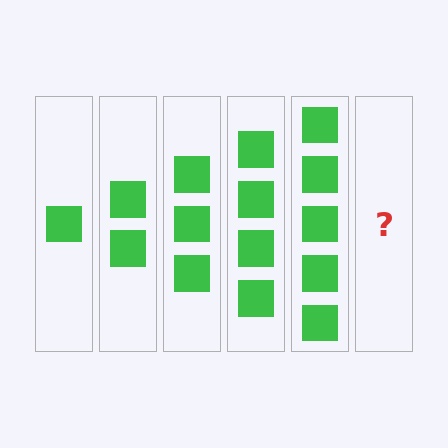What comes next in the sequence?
The next element should be 6 squares.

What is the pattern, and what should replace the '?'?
The pattern is that each step adds one more square. The '?' should be 6 squares.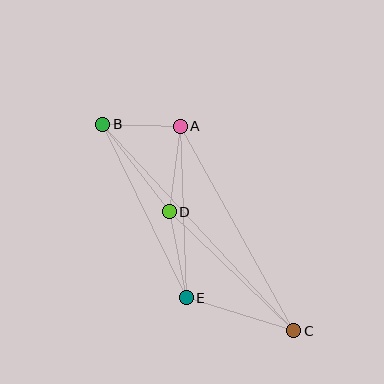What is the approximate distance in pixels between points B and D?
The distance between B and D is approximately 110 pixels.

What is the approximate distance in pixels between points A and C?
The distance between A and C is approximately 234 pixels.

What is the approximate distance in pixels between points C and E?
The distance between C and E is approximately 112 pixels.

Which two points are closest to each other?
Points A and B are closest to each other.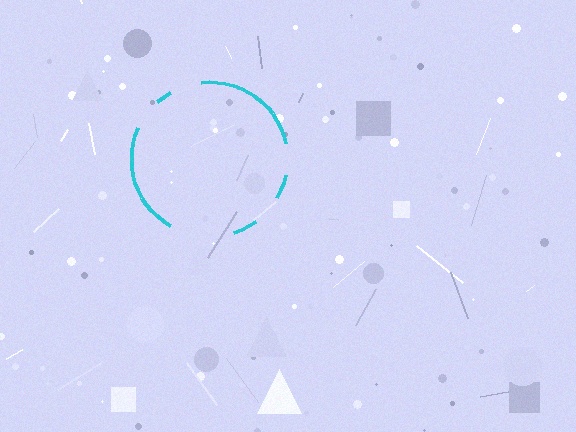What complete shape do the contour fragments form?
The contour fragments form a circle.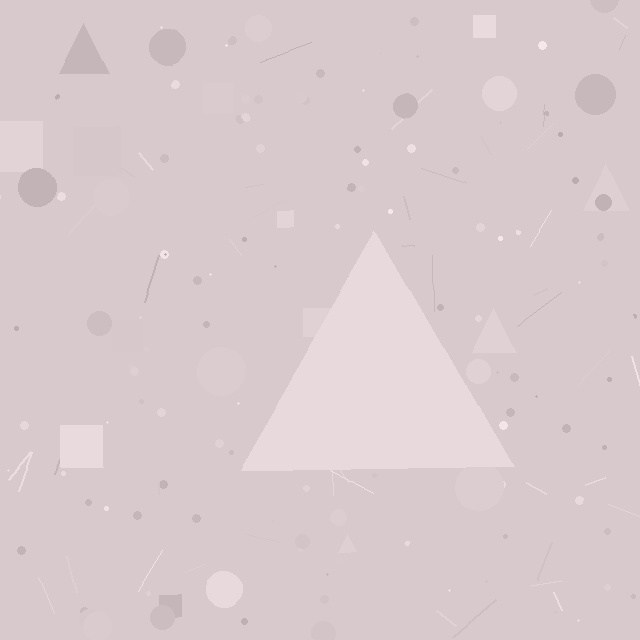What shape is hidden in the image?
A triangle is hidden in the image.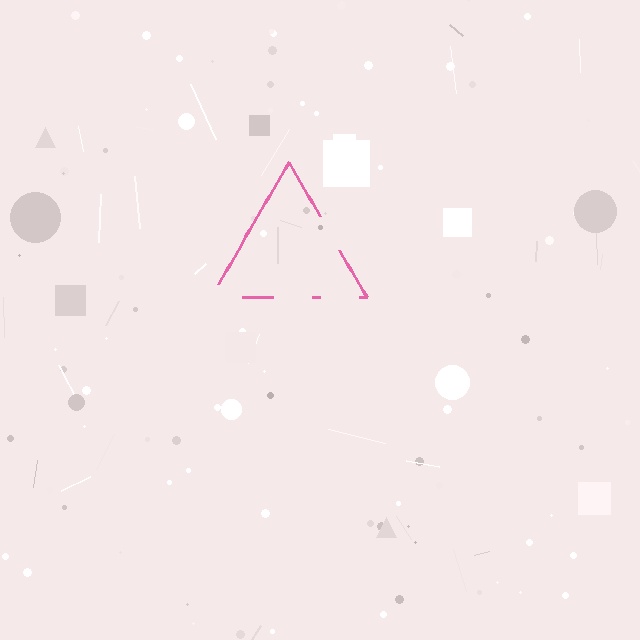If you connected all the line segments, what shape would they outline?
They would outline a triangle.